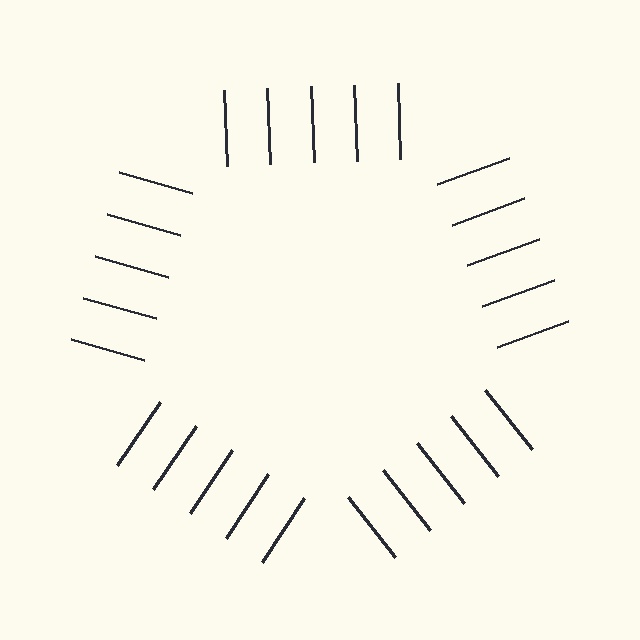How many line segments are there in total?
25 — 5 along each of the 5 edges.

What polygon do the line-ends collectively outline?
An illusory pentagon — the line segments terminate on its edges but no continuous stroke is drawn.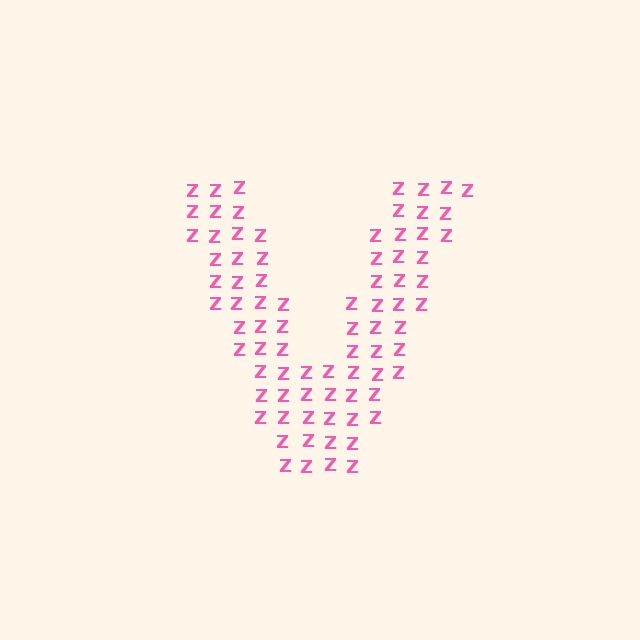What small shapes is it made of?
It is made of small letter Z's.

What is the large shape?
The large shape is the letter V.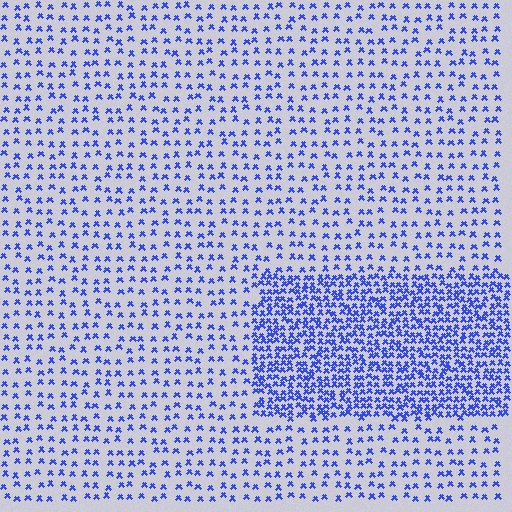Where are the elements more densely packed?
The elements are more densely packed inside the rectangle boundary.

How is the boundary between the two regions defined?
The boundary is defined by a change in element density (approximately 2.5x ratio). All elements are the same color, size, and shape.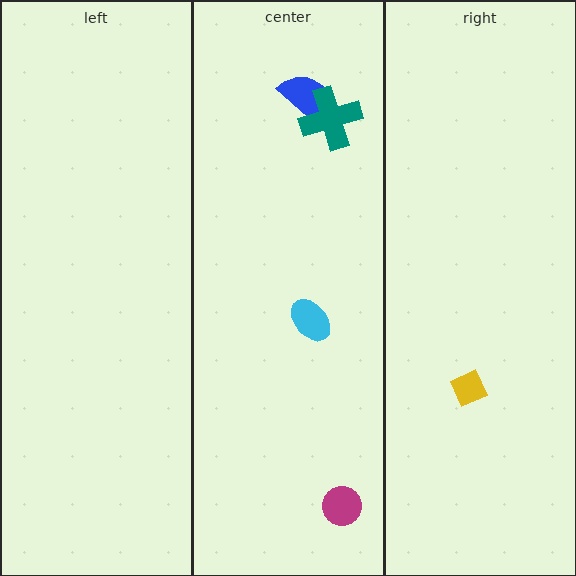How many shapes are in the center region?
4.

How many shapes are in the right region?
1.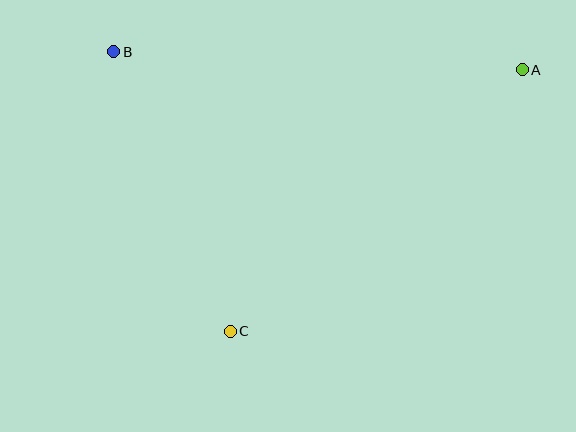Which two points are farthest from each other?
Points A and B are farthest from each other.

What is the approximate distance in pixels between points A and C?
The distance between A and C is approximately 392 pixels.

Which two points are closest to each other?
Points B and C are closest to each other.